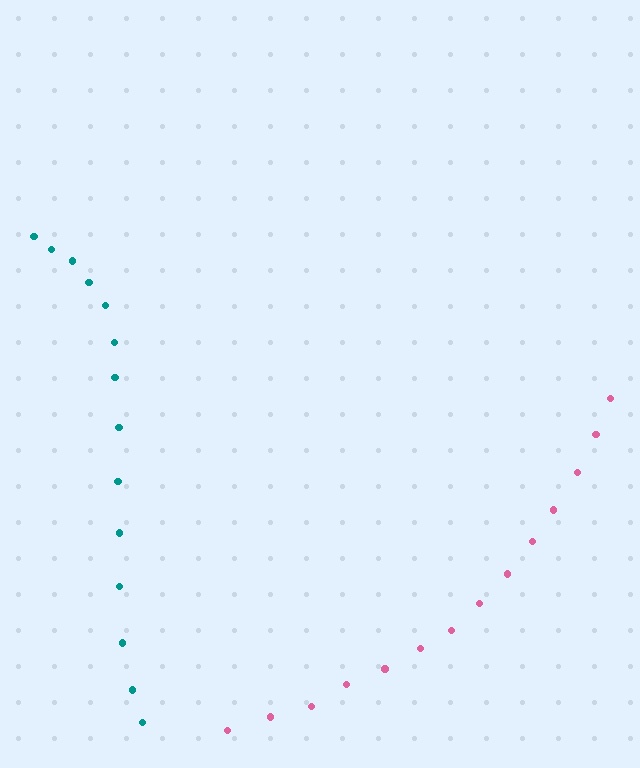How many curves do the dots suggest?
There are 2 distinct paths.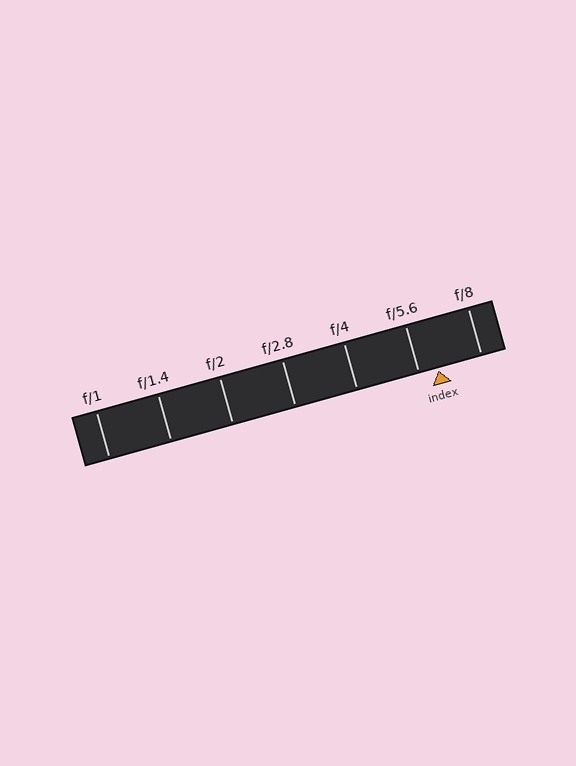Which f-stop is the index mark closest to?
The index mark is closest to f/5.6.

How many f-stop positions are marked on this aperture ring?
There are 7 f-stop positions marked.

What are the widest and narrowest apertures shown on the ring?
The widest aperture shown is f/1 and the narrowest is f/8.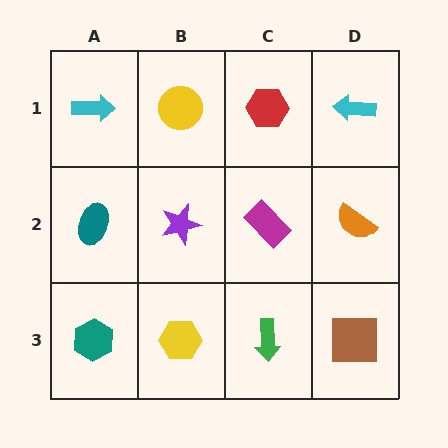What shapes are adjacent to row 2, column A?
A cyan arrow (row 1, column A), a teal hexagon (row 3, column A), a purple star (row 2, column B).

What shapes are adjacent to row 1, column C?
A magenta rectangle (row 2, column C), a yellow circle (row 1, column B), a cyan arrow (row 1, column D).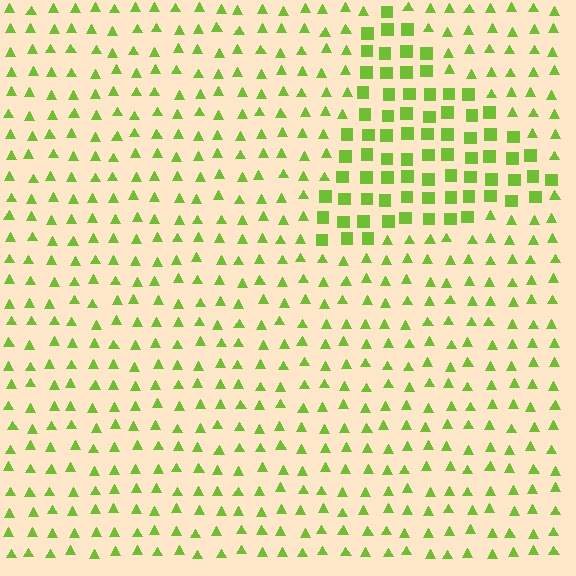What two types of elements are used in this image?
The image uses squares inside the triangle region and triangles outside it.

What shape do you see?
I see a triangle.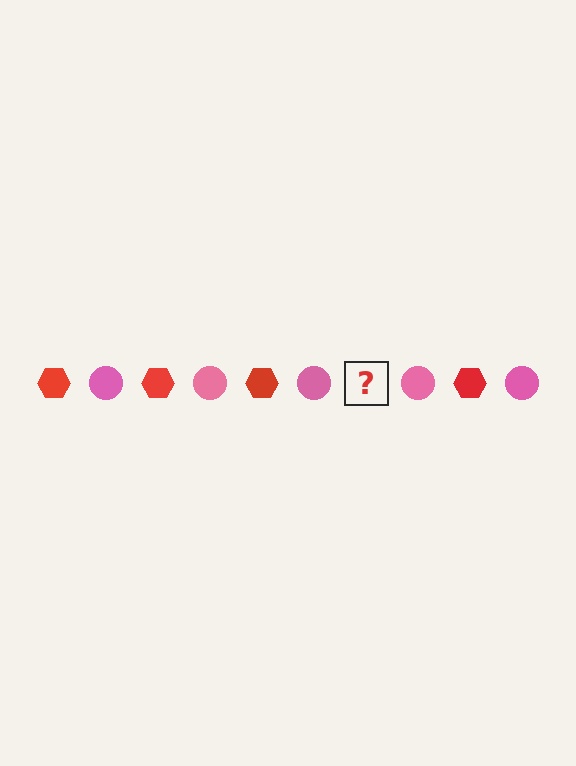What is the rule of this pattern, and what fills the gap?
The rule is that the pattern alternates between red hexagon and pink circle. The gap should be filled with a red hexagon.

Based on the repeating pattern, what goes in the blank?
The blank should be a red hexagon.